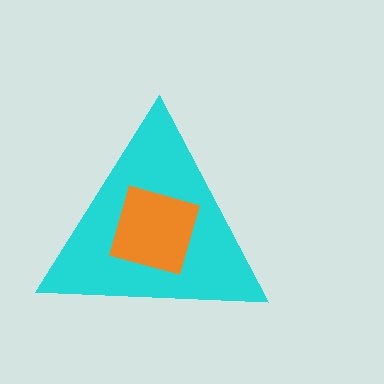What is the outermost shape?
The cyan triangle.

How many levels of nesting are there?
2.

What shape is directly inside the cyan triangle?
The orange square.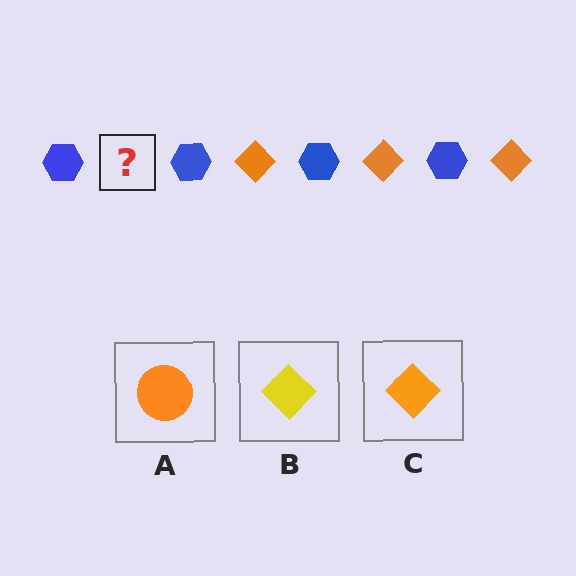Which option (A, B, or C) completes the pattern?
C.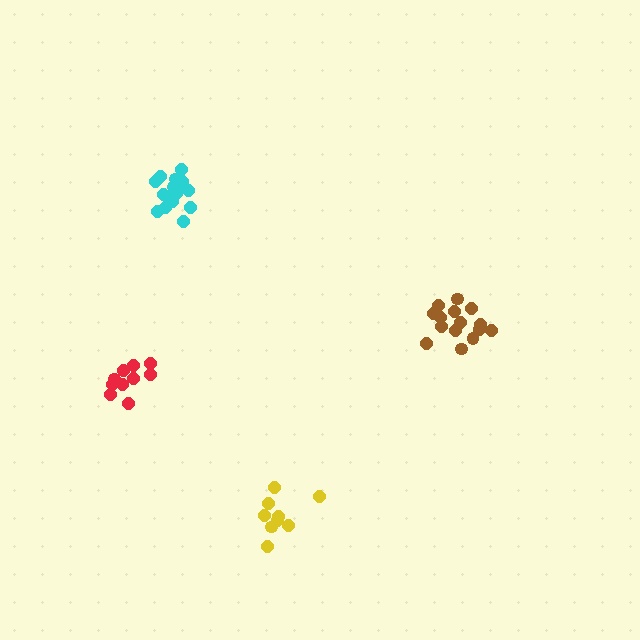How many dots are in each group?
Group 1: 9 dots, Group 2: 15 dots, Group 3: 15 dots, Group 4: 10 dots (49 total).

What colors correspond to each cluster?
The clusters are colored: yellow, brown, cyan, red.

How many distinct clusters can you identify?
There are 4 distinct clusters.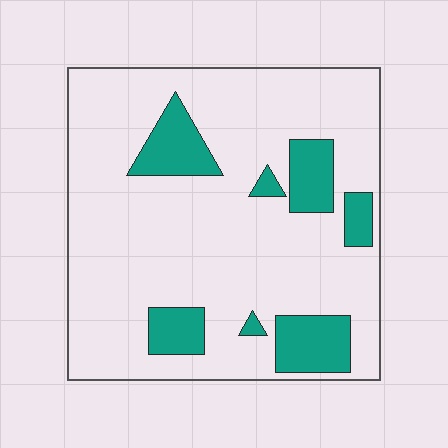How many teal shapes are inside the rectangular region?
7.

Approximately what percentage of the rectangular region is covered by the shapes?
Approximately 20%.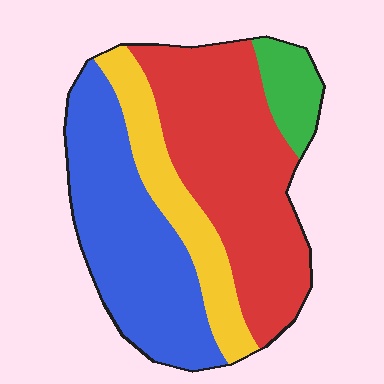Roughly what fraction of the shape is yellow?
Yellow covers 17% of the shape.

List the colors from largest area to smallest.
From largest to smallest: red, blue, yellow, green.